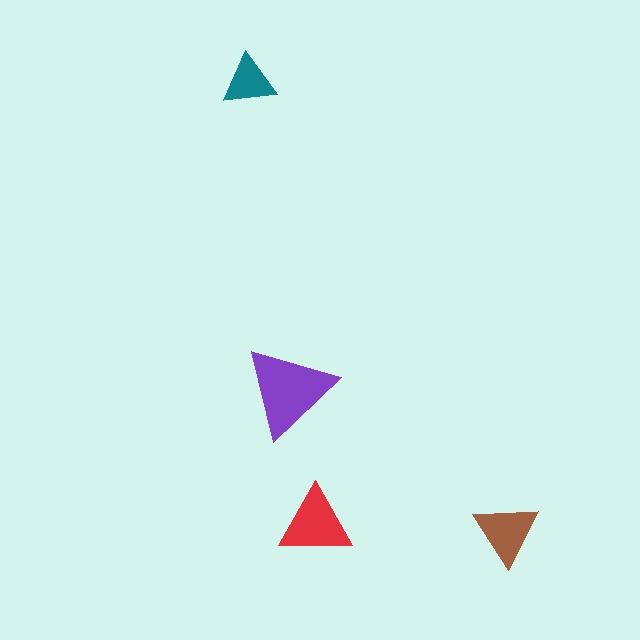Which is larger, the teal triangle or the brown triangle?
The brown one.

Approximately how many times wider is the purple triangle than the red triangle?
About 1.5 times wider.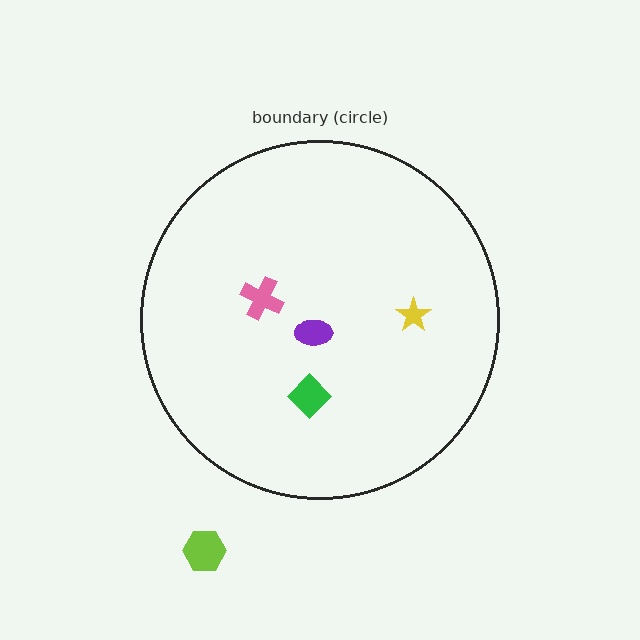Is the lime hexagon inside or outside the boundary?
Outside.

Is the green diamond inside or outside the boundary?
Inside.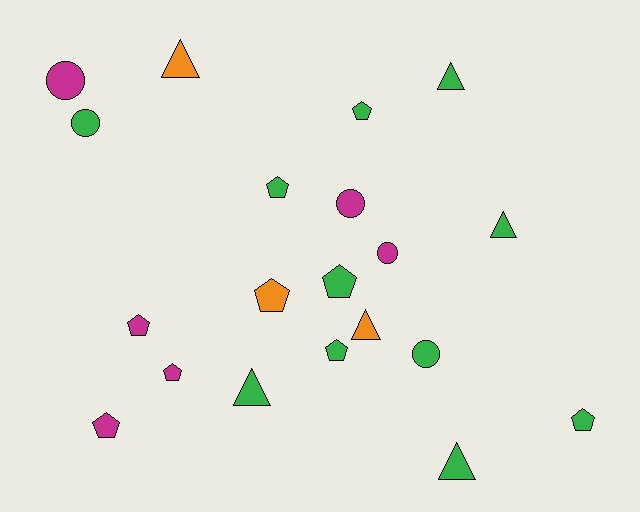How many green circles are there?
There are 2 green circles.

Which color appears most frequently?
Green, with 11 objects.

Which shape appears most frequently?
Pentagon, with 9 objects.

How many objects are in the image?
There are 20 objects.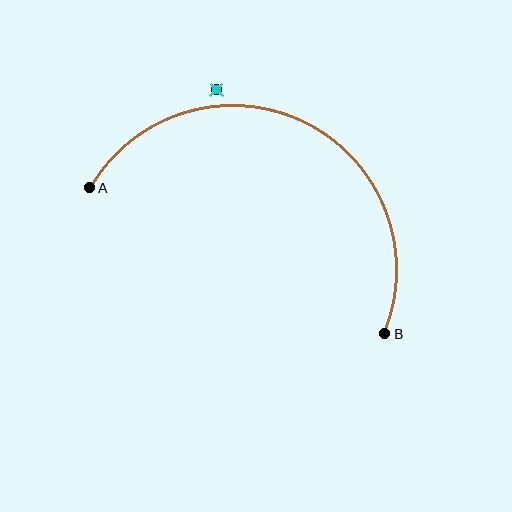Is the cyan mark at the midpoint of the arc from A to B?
No — the cyan mark does not lie on the arc at all. It sits slightly outside the curve.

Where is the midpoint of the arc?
The arc midpoint is the point on the curve farthest from the straight line joining A and B. It sits above that line.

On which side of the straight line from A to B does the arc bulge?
The arc bulges above the straight line connecting A and B.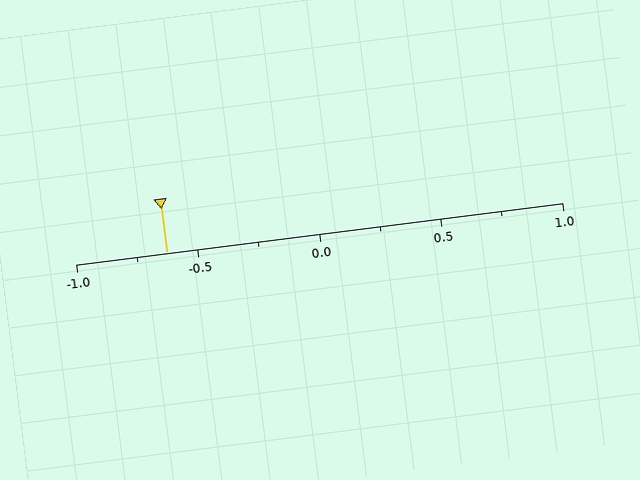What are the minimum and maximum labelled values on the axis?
The axis runs from -1.0 to 1.0.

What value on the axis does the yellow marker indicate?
The marker indicates approximately -0.62.